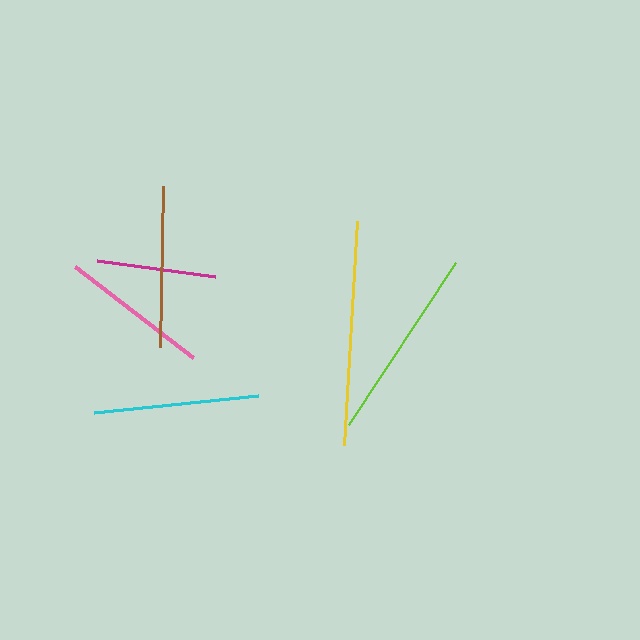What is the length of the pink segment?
The pink segment is approximately 149 pixels long.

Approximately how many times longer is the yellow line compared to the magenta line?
The yellow line is approximately 1.9 times the length of the magenta line.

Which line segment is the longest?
The yellow line is the longest at approximately 225 pixels.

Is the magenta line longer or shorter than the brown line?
The brown line is longer than the magenta line.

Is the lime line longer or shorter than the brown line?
The lime line is longer than the brown line.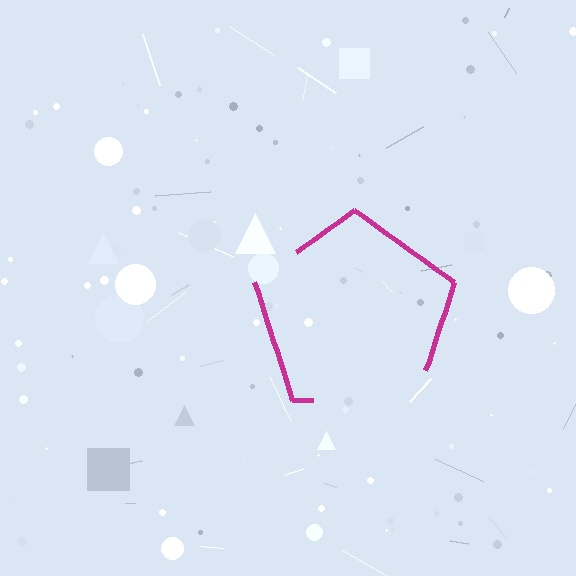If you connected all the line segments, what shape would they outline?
They would outline a pentagon.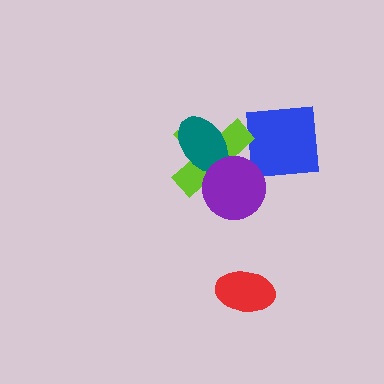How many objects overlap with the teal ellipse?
2 objects overlap with the teal ellipse.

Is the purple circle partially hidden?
No, no other shape covers it.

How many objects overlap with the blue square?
2 objects overlap with the blue square.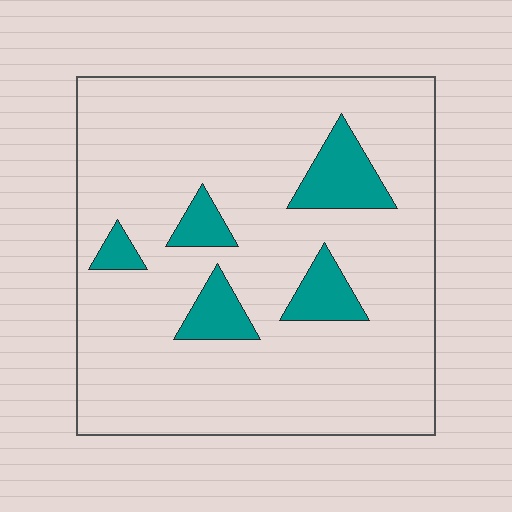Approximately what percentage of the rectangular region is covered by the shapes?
Approximately 15%.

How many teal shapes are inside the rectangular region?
5.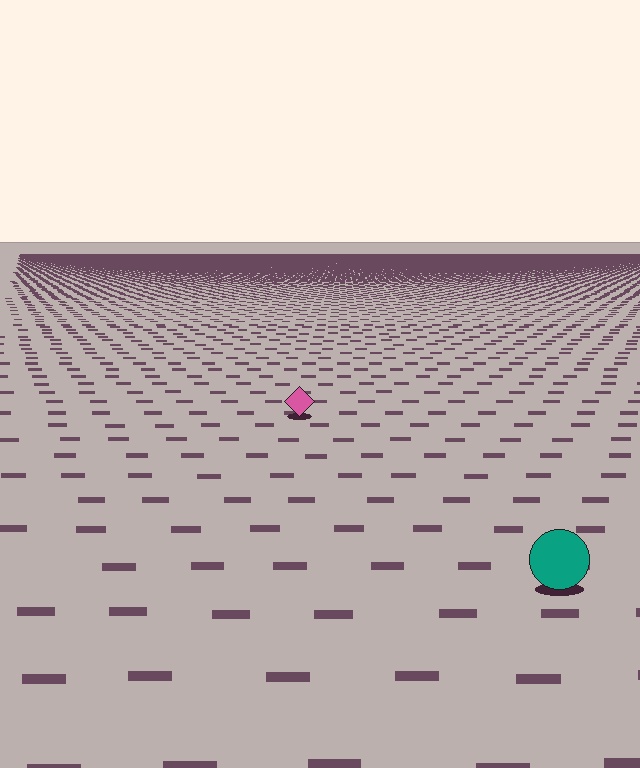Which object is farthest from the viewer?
The pink diamond is farthest from the viewer. It appears smaller and the ground texture around it is denser.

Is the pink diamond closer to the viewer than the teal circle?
No. The teal circle is closer — you can tell from the texture gradient: the ground texture is coarser near it.